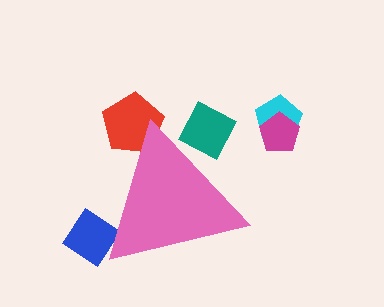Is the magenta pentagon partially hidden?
No, the magenta pentagon is fully visible.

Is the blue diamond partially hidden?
Yes, the blue diamond is partially hidden behind the pink triangle.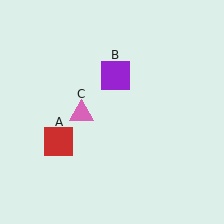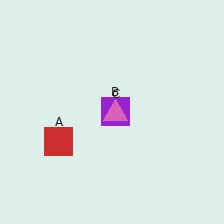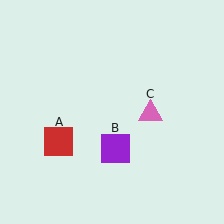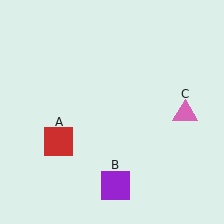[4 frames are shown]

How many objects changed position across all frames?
2 objects changed position: purple square (object B), pink triangle (object C).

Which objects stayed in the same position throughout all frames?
Red square (object A) remained stationary.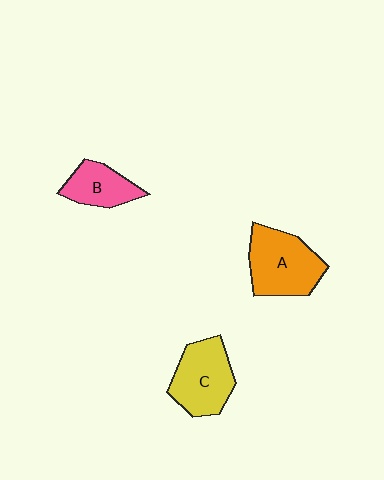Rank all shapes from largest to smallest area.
From largest to smallest: A (orange), C (yellow), B (pink).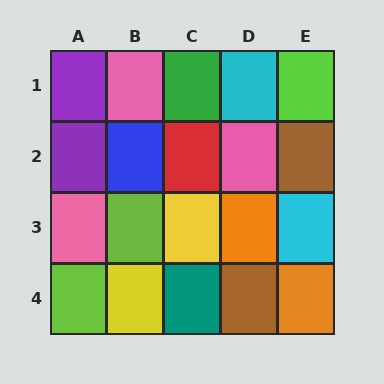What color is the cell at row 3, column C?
Yellow.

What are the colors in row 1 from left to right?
Purple, pink, green, cyan, lime.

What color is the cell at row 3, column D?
Orange.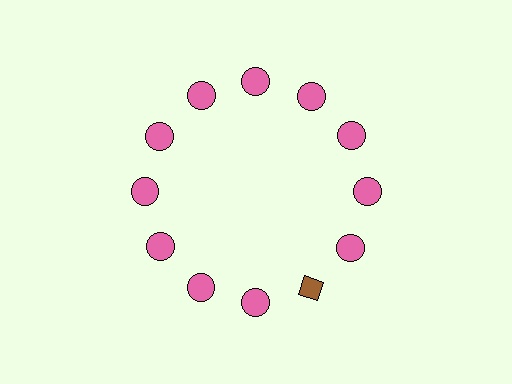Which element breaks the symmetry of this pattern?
The brown diamond at roughly the 5 o'clock position breaks the symmetry. All other shapes are pink circles.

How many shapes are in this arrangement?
There are 12 shapes arranged in a ring pattern.